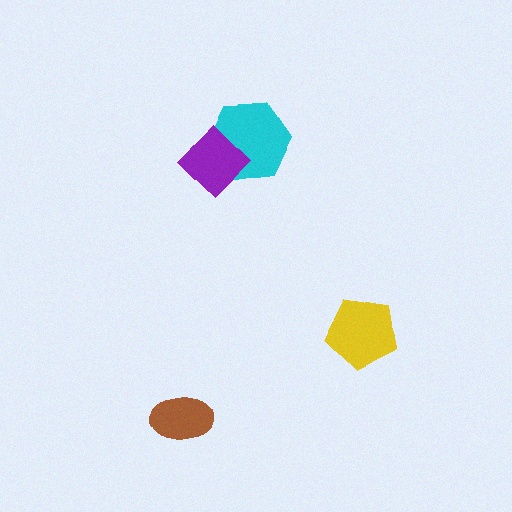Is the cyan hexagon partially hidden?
Yes, it is partially covered by another shape.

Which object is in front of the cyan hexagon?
The purple diamond is in front of the cyan hexagon.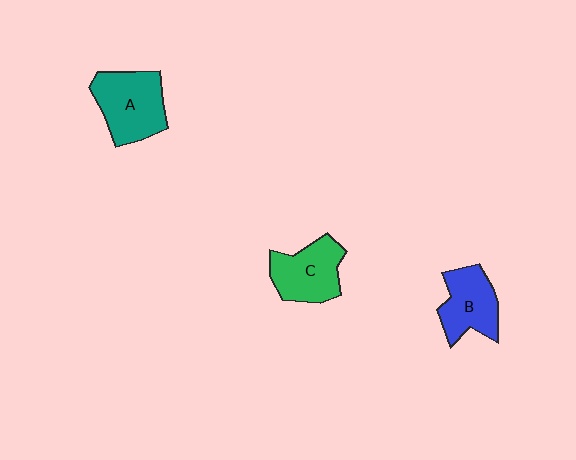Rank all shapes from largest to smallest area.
From largest to smallest: A (teal), C (green), B (blue).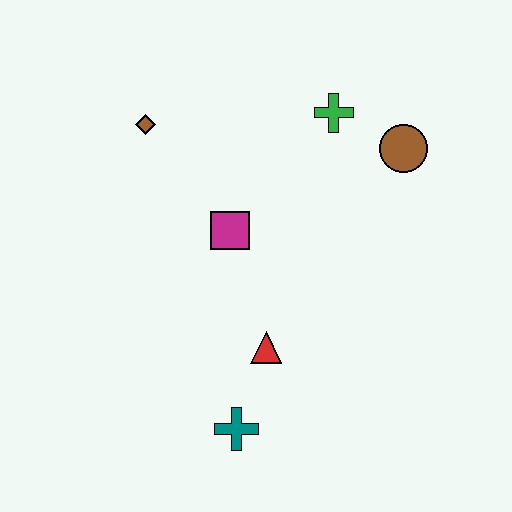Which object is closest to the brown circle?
The green cross is closest to the brown circle.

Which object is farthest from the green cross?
The teal cross is farthest from the green cross.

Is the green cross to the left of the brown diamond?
No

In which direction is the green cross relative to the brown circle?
The green cross is to the left of the brown circle.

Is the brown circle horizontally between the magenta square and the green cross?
No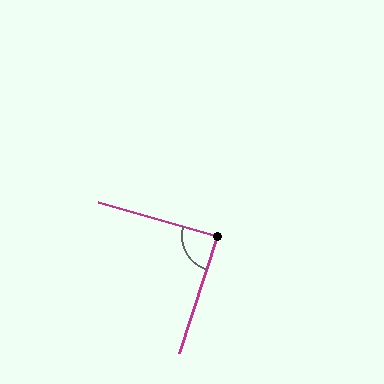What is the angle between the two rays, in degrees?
Approximately 88 degrees.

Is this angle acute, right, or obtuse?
It is approximately a right angle.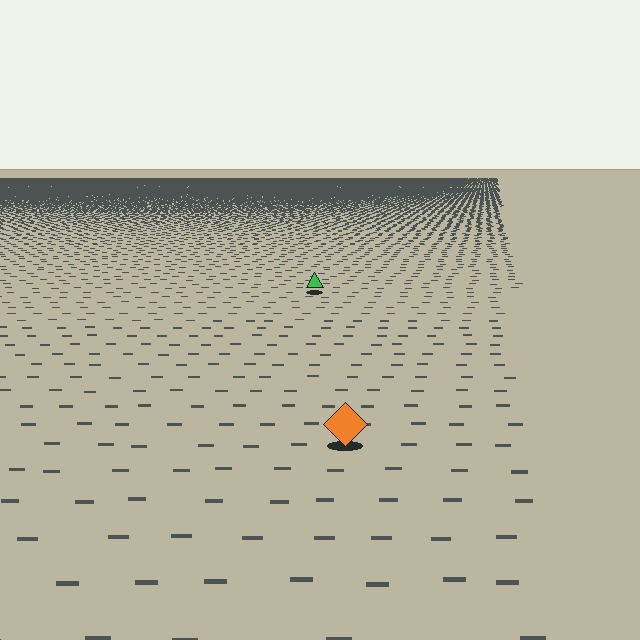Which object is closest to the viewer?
The orange diamond is closest. The texture marks near it are larger and more spread out.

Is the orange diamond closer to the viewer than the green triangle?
Yes. The orange diamond is closer — you can tell from the texture gradient: the ground texture is coarser near it.